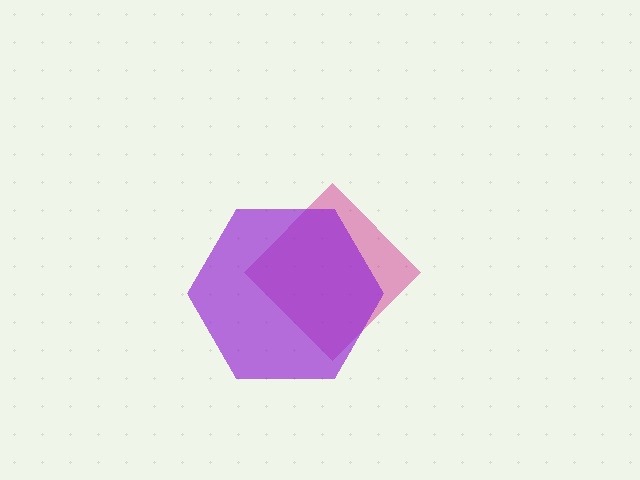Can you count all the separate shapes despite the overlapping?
Yes, there are 2 separate shapes.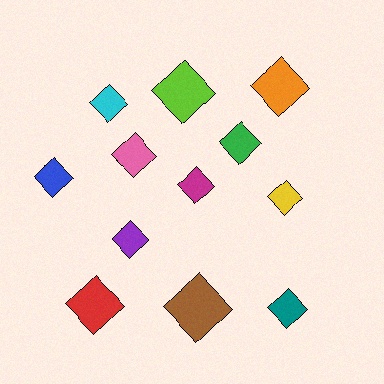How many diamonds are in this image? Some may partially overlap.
There are 12 diamonds.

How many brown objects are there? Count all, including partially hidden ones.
There is 1 brown object.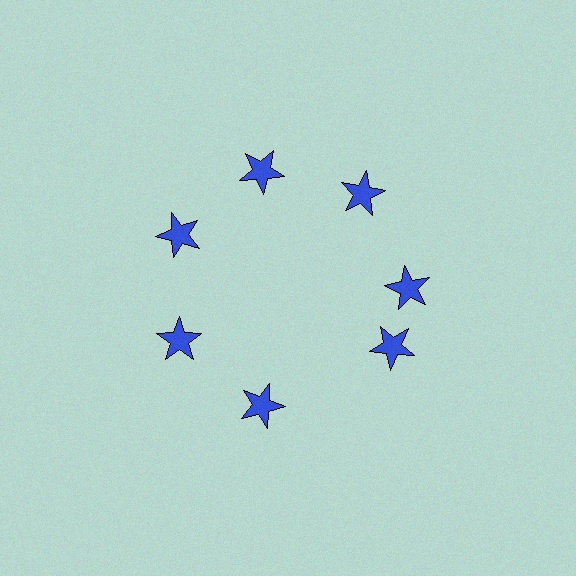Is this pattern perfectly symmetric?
No. The 7 blue stars are arranged in a ring, but one element near the 5 o'clock position is rotated out of alignment along the ring, breaking the 7-fold rotational symmetry.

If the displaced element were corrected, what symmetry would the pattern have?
It would have 7-fold rotational symmetry — the pattern would map onto itself every 51 degrees.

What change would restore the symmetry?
The symmetry would be restored by rotating it back into even spacing with its neighbors so that all 7 stars sit at equal angles and equal distance from the center.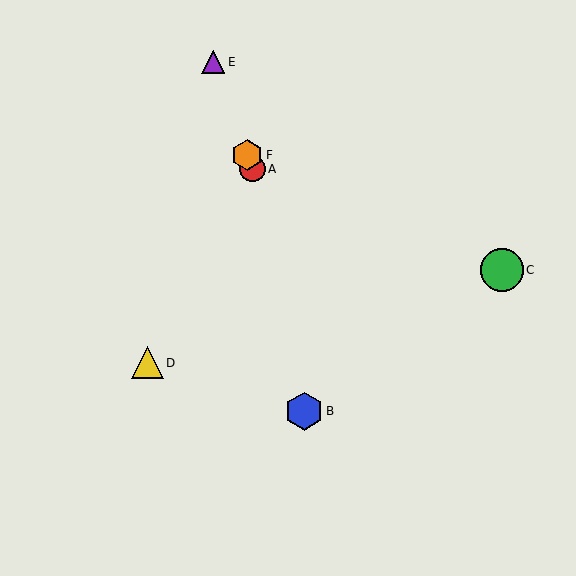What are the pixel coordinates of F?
Object F is at (247, 155).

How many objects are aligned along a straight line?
3 objects (A, E, F) are aligned along a straight line.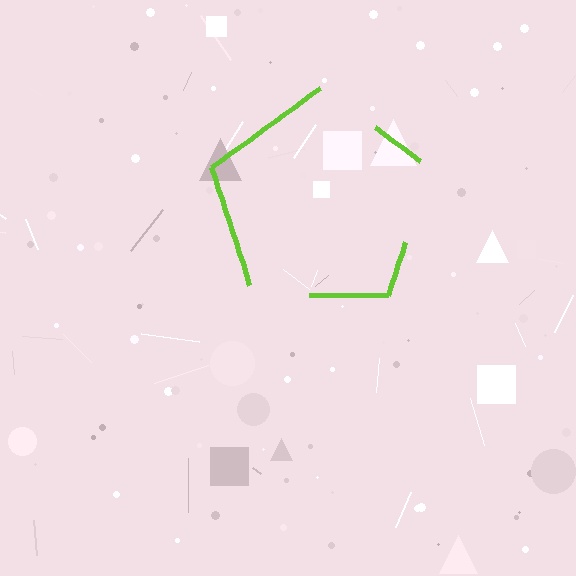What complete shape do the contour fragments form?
The contour fragments form a pentagon.